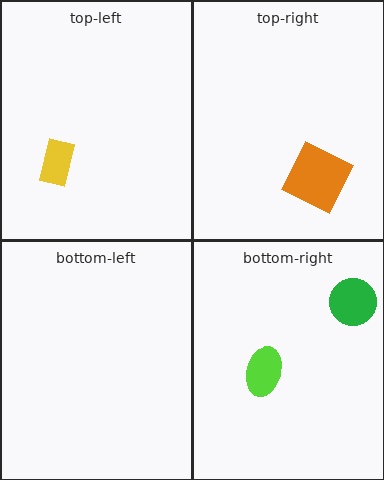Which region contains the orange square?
The top-right region.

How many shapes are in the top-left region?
1.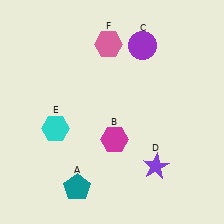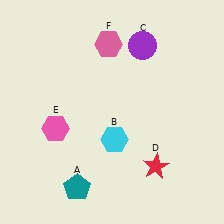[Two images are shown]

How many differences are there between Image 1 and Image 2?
There are 3 differences between the two images.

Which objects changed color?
B changed from magenta to cyan. D changed from purple to red. E changed from cyan to pink.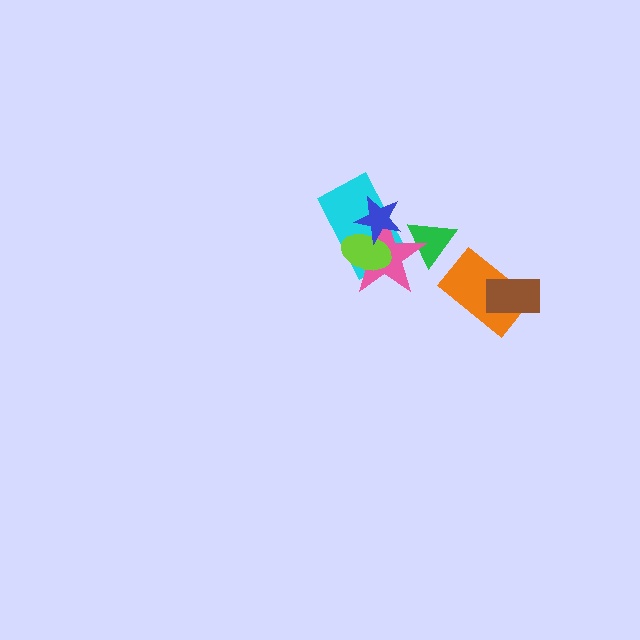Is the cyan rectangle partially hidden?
Yes, it is partially covered by another shape.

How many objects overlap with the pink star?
4 objects overlap with the pink star.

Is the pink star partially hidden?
Yes, it is partially covered by another shape.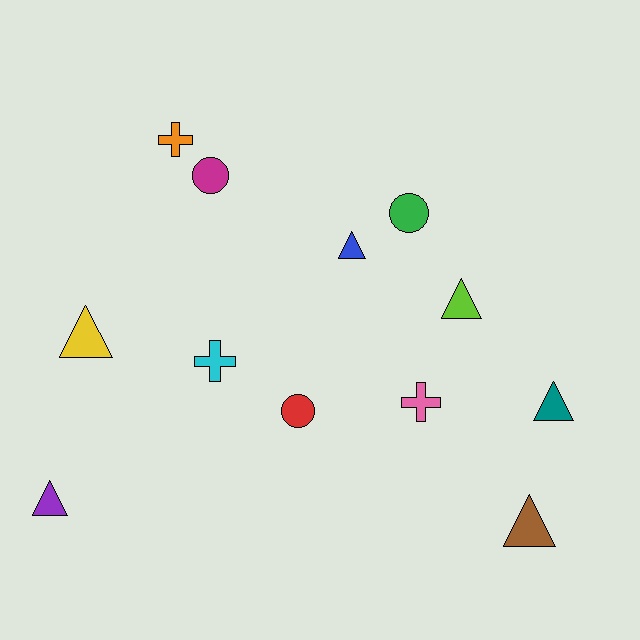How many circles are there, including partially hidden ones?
There are 3 circles.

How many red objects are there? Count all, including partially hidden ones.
There is 1 red object.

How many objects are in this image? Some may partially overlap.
There are 12 objects.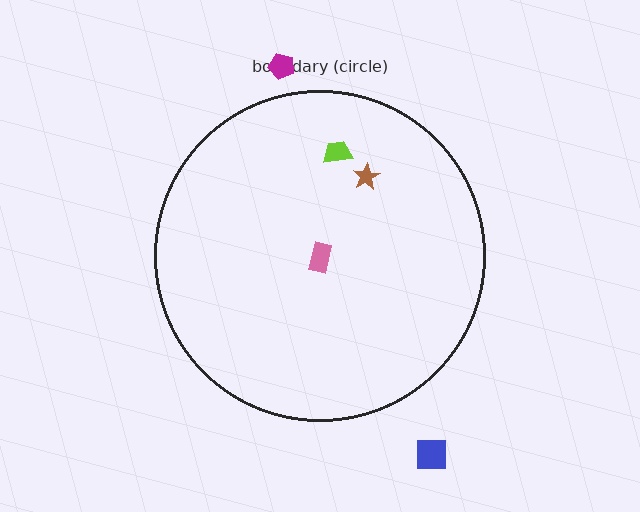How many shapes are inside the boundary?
3 inside, 2 outside.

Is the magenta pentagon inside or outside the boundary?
Outside.